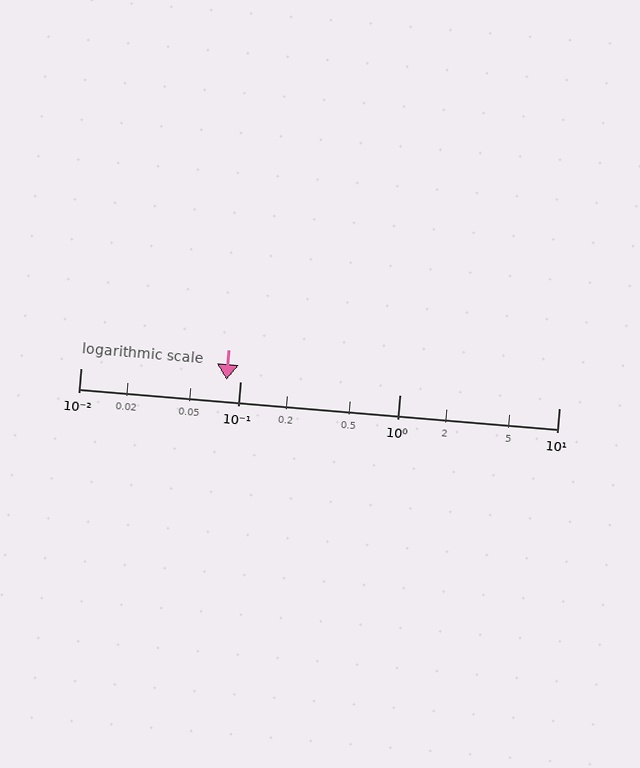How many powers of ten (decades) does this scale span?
The scale spans 3 decades, from 0.01 to 10.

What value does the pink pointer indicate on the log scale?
The pointer indicates approximately 0.082.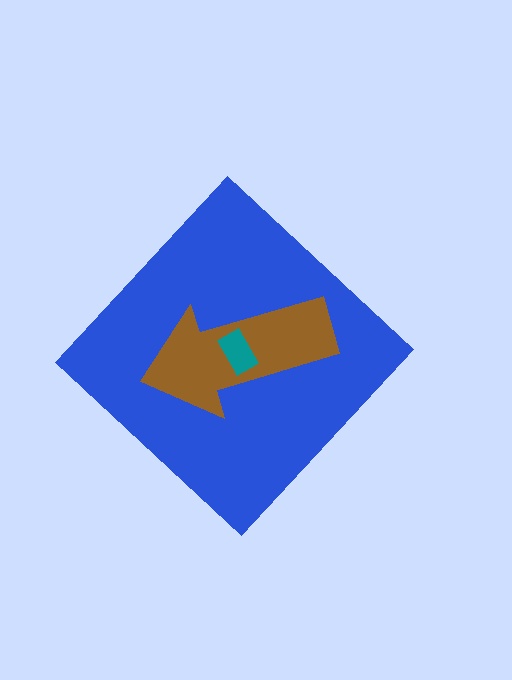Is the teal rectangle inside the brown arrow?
Yes.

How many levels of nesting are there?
3.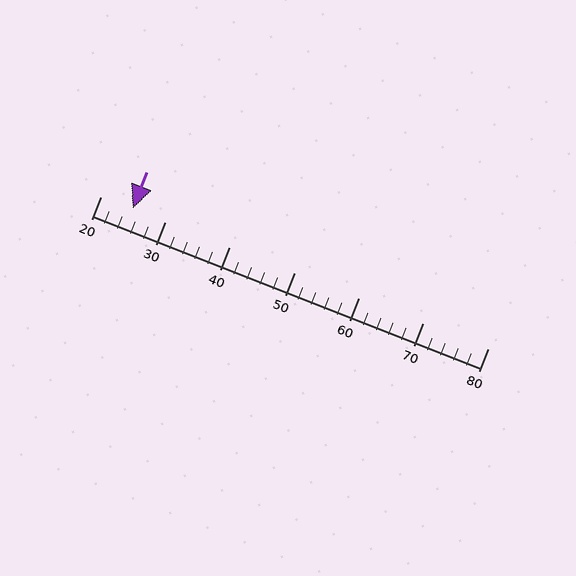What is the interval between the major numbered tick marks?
The major tick marks are spaced 10 units apart.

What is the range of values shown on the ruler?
The ruler shows values from 20 to 80.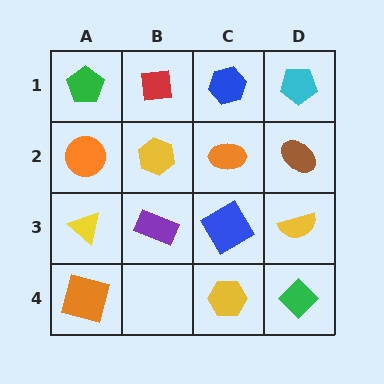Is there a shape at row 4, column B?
No, that cell is empty.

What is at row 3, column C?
A blue square.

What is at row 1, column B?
A red square.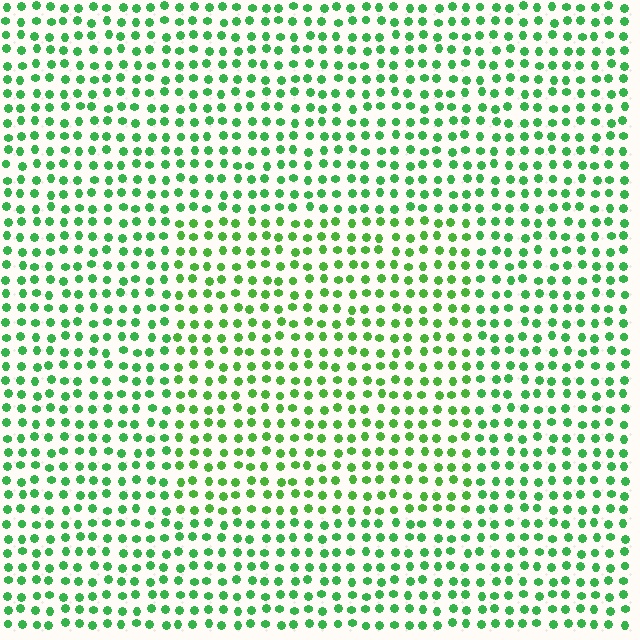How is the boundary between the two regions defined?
The boundary is defined purely by a slight shift in hue (about 18 degrees). Spacing, size, and orientation are identical on both sides.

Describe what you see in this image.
The image is filled with small green elements in a uniform arrangement. A rectangle-shaped region is visible where the elements are tinted to a slightly different hue, forming a subtle color boundary.